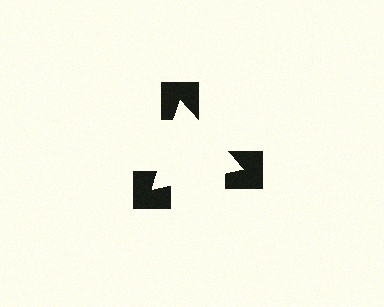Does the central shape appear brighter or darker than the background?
It typically appears slightly brighter than the background, even though no actual brightness change is drawn.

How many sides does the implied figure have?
3 sides.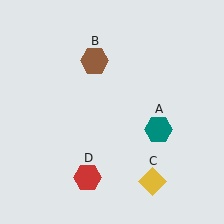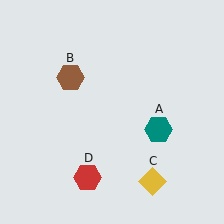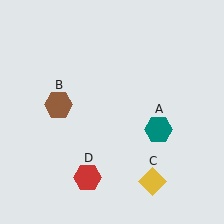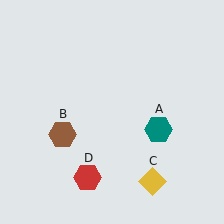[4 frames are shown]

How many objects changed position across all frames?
1 object changed position: brown hexagon (object B).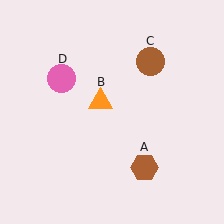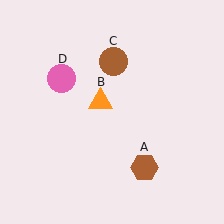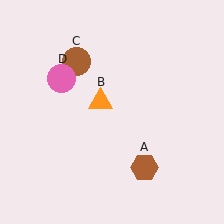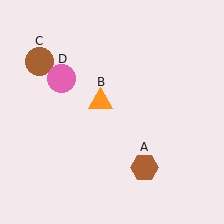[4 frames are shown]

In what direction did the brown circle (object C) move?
The brown circle (object C) moved left.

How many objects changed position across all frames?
1 object changed position: brown circle (object C).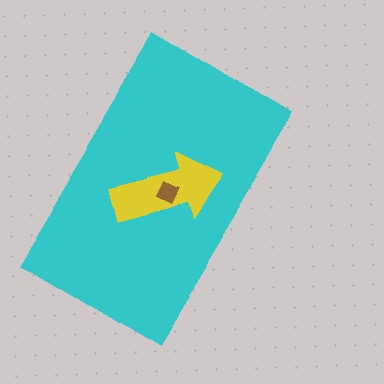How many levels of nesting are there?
3.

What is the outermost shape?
The cyan rectangle.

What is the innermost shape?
The brown diamond.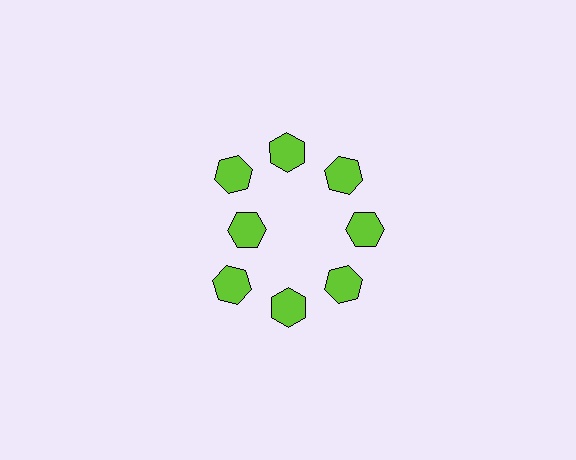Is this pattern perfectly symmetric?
No. The 8 lime hexagons are arranged in a ring, but one element near the 9 o'clock position is pulled inward toward the center, breaking the 8-fold rotational symmetry.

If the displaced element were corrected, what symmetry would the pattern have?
It would have 8-fold rotational symmetry — the pattern would map onto itself every 45 degrees.